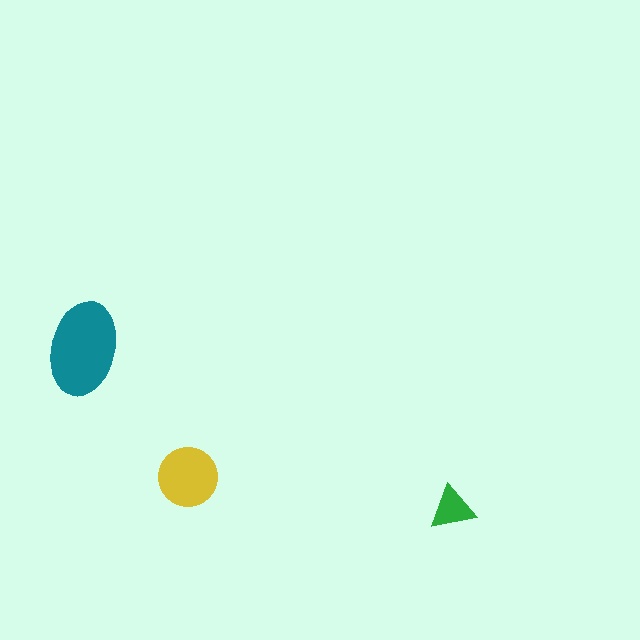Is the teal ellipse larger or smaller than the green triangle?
Larger.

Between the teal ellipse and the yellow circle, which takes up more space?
The teal ellipse.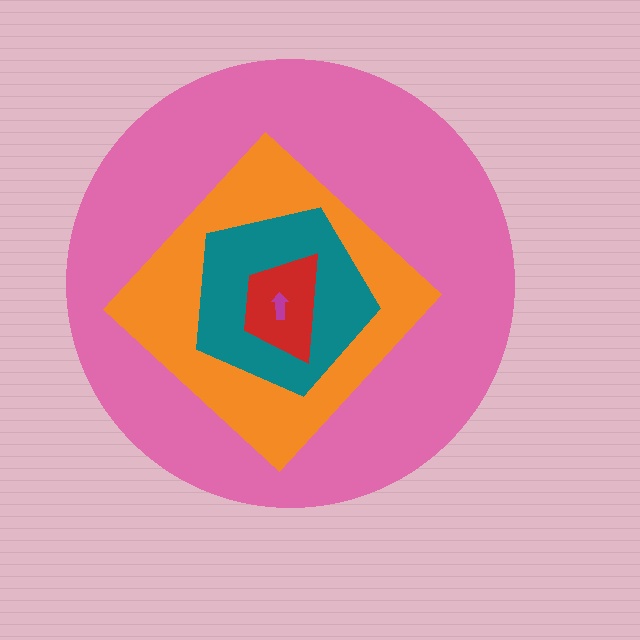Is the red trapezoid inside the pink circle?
Yes.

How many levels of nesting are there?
5.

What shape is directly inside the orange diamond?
The teal pentagon.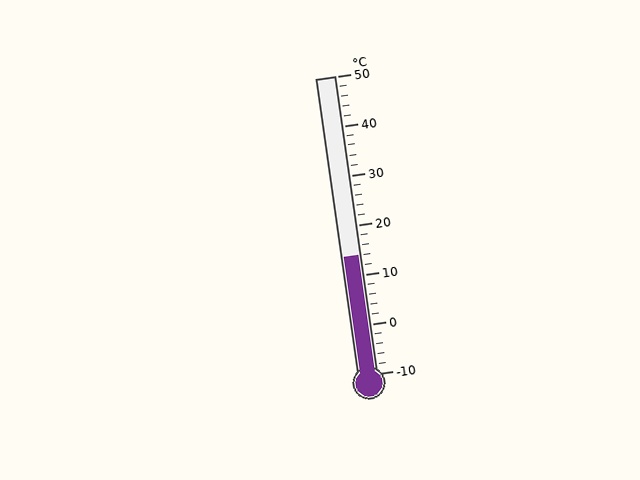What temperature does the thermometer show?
The thermometer shows approximately 14°C.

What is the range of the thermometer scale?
The thermometer scale ranges from -10°C to 50°C.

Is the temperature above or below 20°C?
The temperature is below 20°C.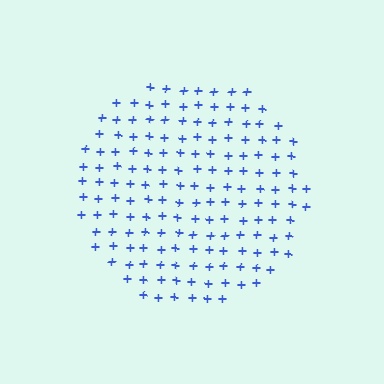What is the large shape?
The large shape is a circle.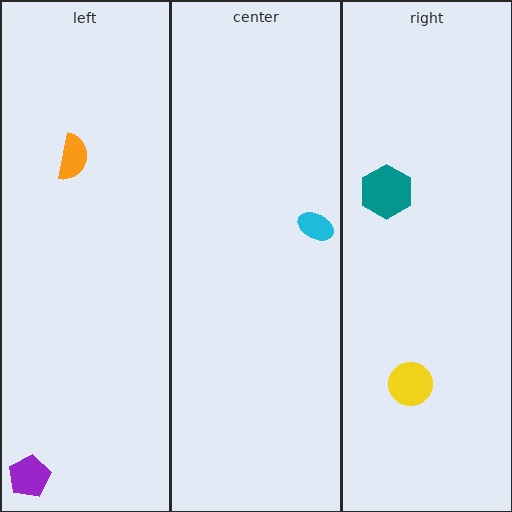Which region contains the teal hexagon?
The right region.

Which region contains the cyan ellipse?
The center region.